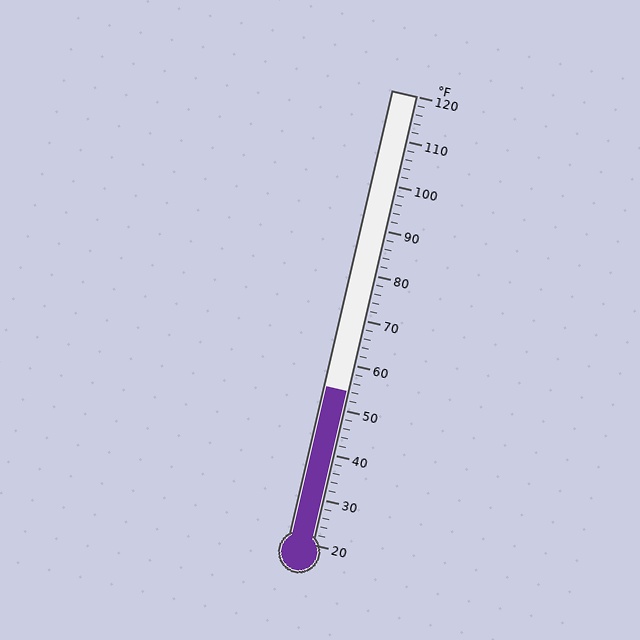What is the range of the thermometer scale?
The thermometer scale ranges from 20°F to 120°F.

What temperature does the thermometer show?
The thermometer shows approximately 54°F.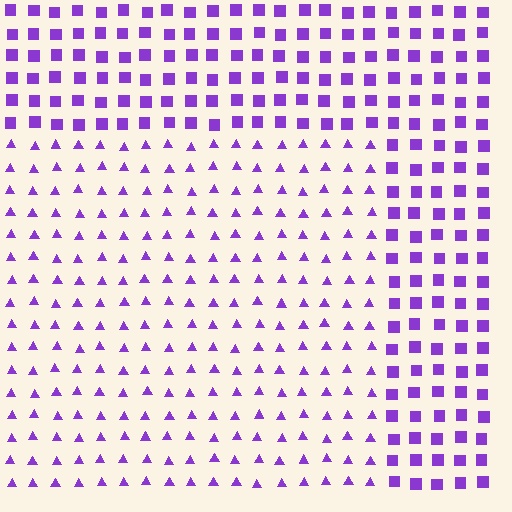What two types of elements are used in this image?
The image uses triangles inside the rectangle region and squares outside it.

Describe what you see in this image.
The image is filled with small purple elements arranged in a uniform grid. A rectangle-shaped region contains triangles, while the surrounding area contains squares. The boundary is defined purely by the change in element shape.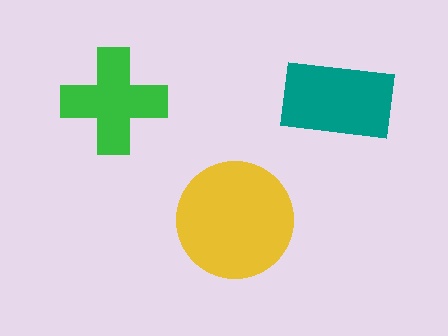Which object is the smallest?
The green cross.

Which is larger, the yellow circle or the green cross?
The yellow circle.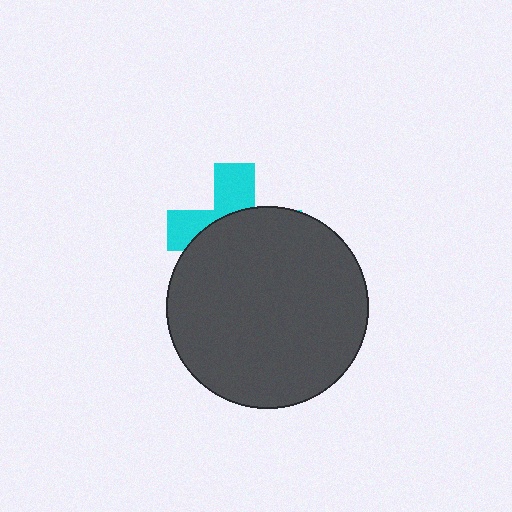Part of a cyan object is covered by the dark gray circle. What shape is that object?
It is a cross.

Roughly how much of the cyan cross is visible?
A small part of it is visible (roughly 37%).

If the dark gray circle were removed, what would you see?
You would see the complete cyan cross.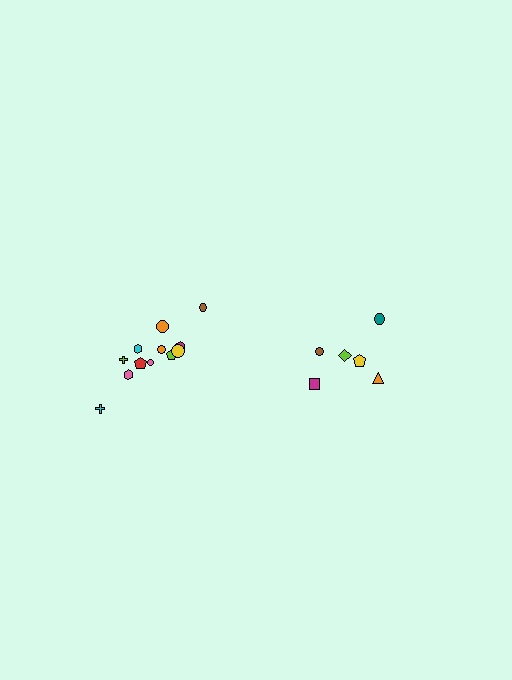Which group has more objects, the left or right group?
The left group.